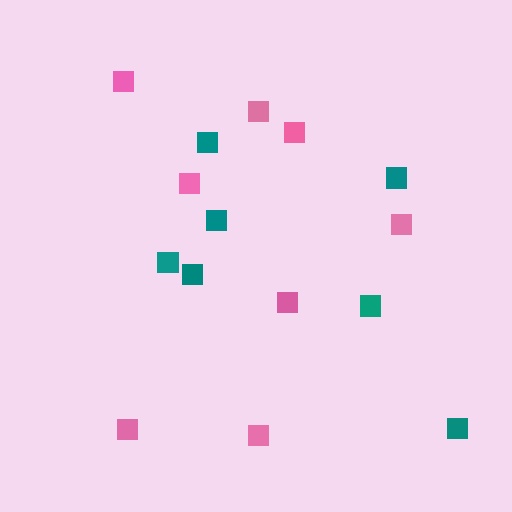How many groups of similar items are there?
There are 2 groups: one group of pink squares (8) and one group of teal squares (7).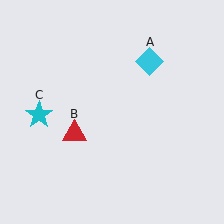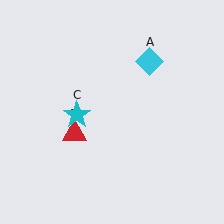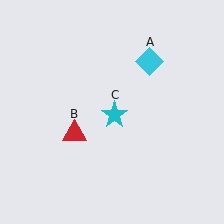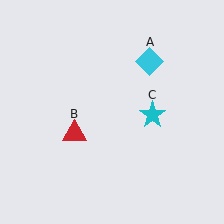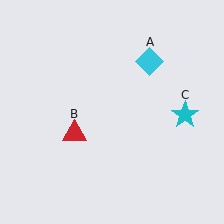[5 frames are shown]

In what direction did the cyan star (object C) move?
The cyan star (object C) moved right.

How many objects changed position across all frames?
1 object changed position: cyan star (object C).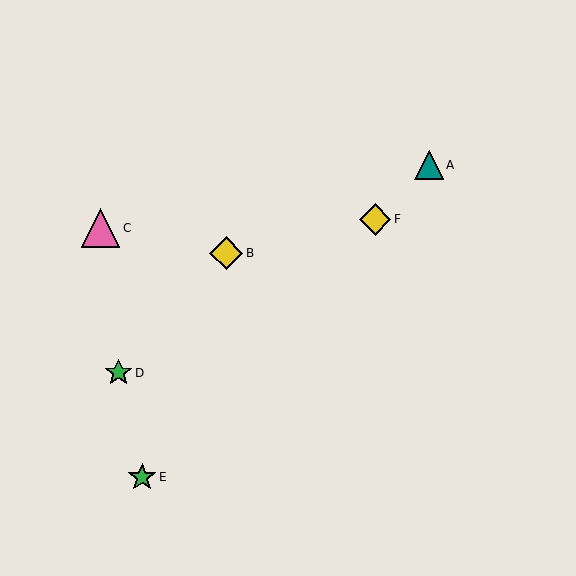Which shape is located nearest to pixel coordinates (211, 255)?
The yellow diamond (labeled B) at (226, 253) is nearest to that location.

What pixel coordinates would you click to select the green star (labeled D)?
Click at (118, 373) to select the green star D.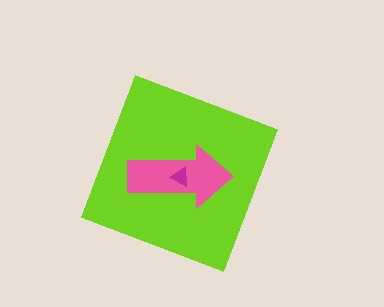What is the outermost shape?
The lime diamond.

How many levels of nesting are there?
3.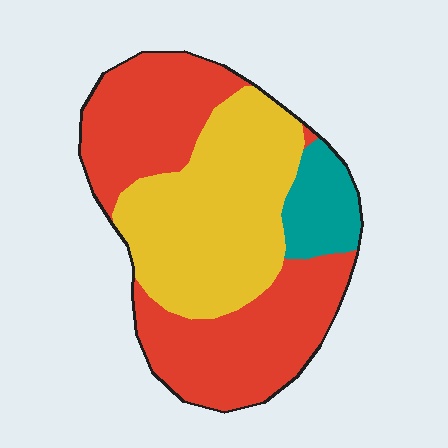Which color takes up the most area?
Red, at roughly 50%.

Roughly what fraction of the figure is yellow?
Yellow takes up about two fifths (2/5) of the figure.